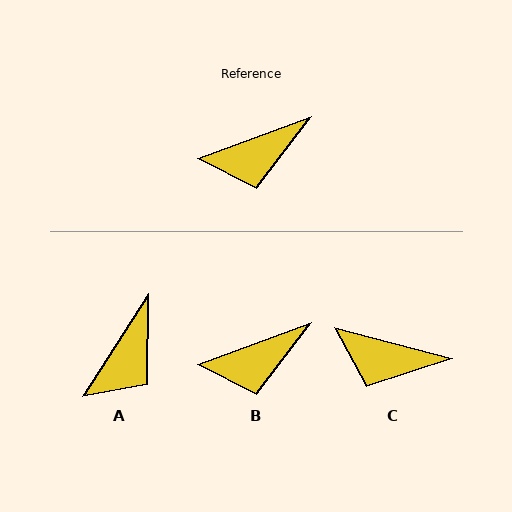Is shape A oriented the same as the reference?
No, it is off by about 37 degrees.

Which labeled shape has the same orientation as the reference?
B.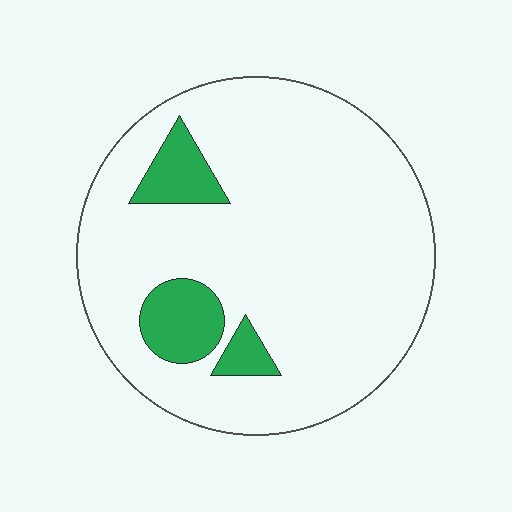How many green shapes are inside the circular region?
3.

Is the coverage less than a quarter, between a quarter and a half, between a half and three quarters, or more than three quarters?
Less than a quarter.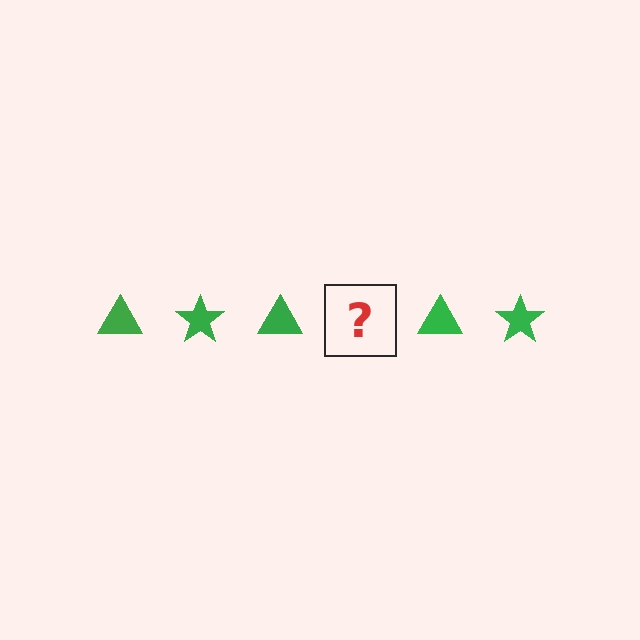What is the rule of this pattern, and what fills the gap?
The rule is that the pattern cycles through triangle, star shapes in green. The gap should be filled with a green star.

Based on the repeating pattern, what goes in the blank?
The blank should be a green star.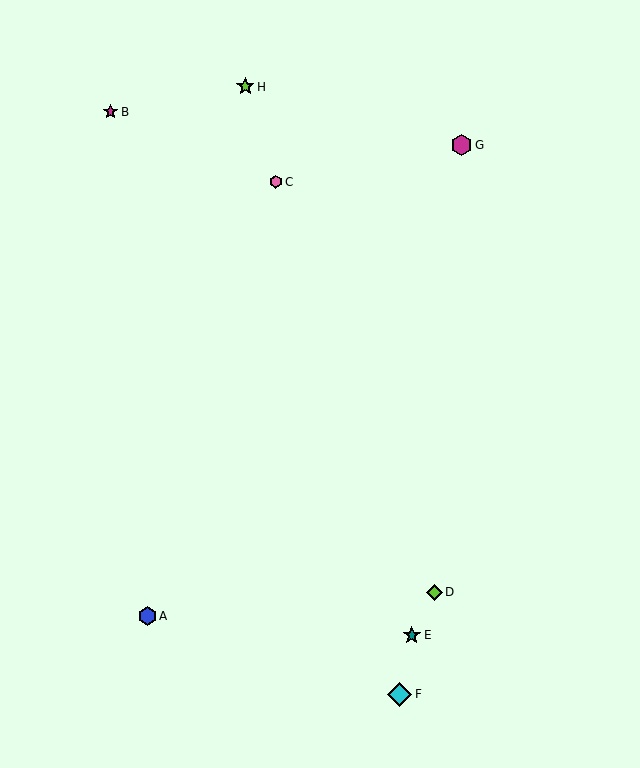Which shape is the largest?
The cyan diamond (labeled F) is the largest.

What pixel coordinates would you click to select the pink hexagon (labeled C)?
Click at (276, 182) to select the pink hexagon C.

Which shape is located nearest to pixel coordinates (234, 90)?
The lime star (labeled H) at (245, 87) is nearest to that location.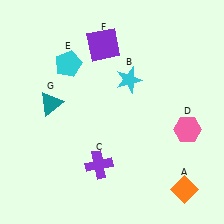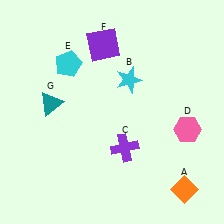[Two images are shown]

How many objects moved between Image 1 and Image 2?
1 object moved between the two images.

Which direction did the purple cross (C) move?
The purple cross (C) moved right.